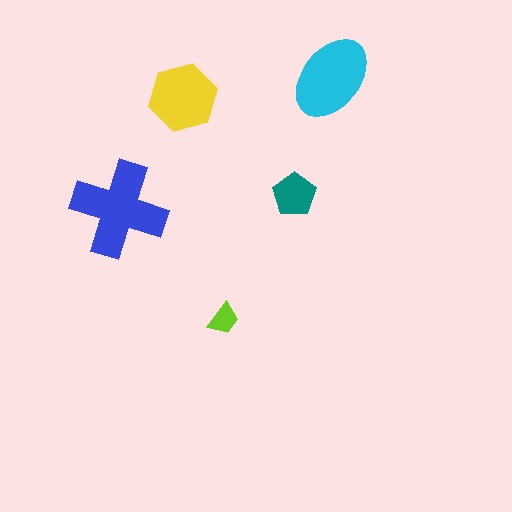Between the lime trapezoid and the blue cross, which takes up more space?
The blue cross.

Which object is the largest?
The blue cross.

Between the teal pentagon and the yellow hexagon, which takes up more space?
The yellow hexagon.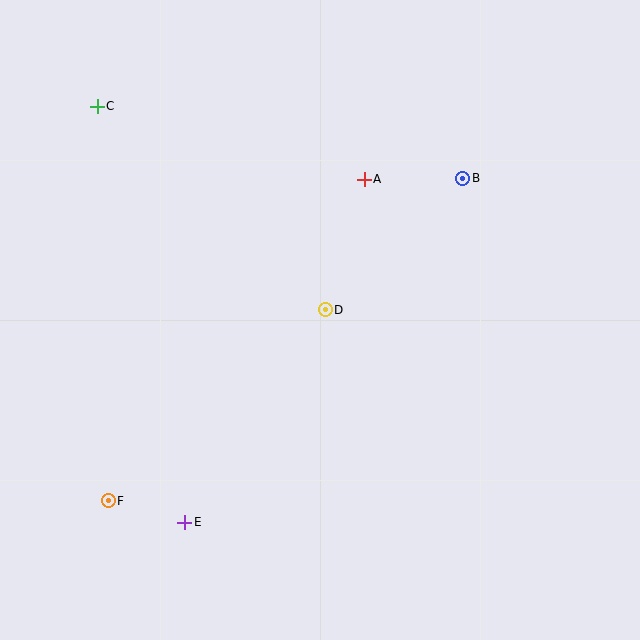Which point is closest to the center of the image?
Point D at (325, 310) is closest to the center.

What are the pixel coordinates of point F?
Point F is at (108, 501).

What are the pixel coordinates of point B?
Point B is at (463, 178).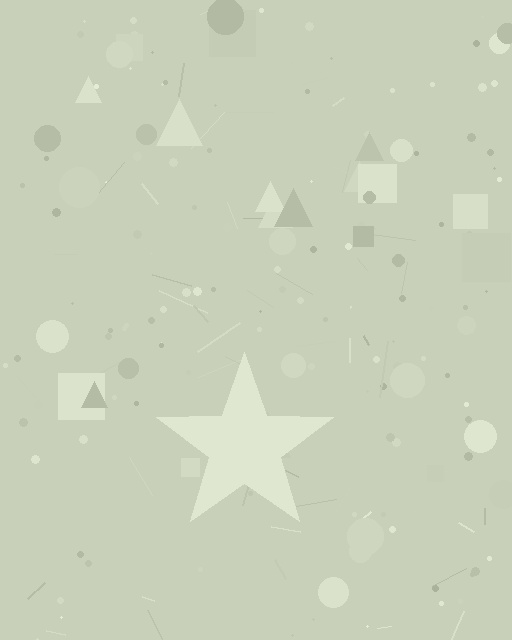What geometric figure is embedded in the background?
A star is embedded in the background.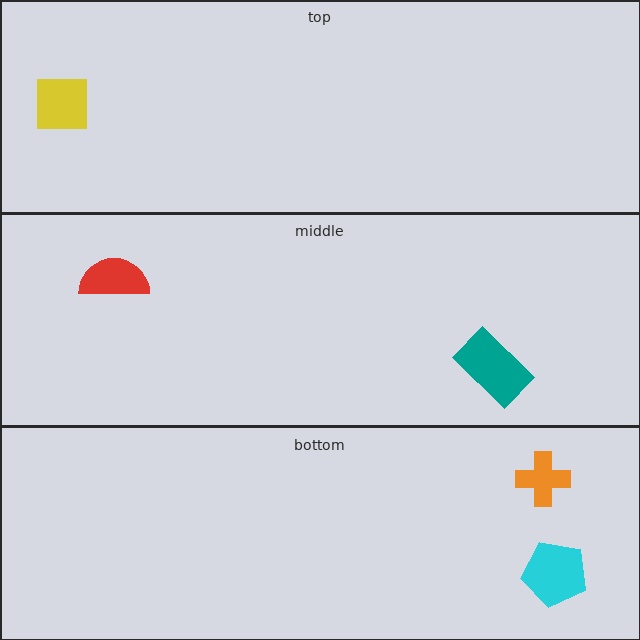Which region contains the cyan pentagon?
The bottom region.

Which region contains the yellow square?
The top region.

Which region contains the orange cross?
The bottom region.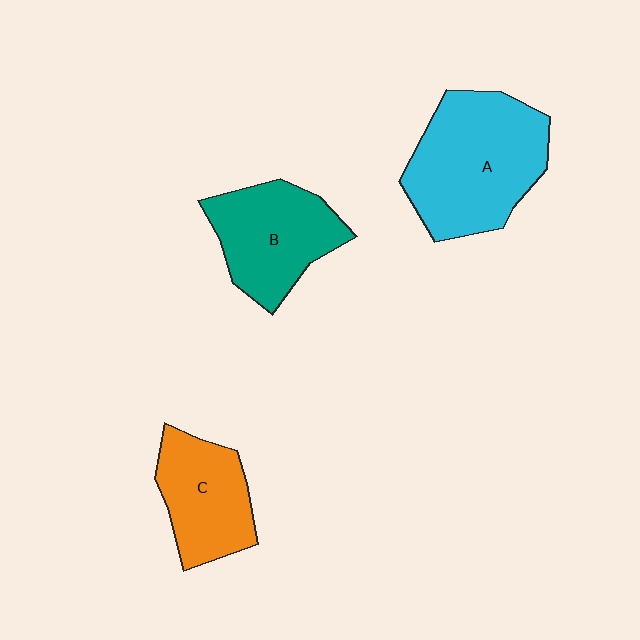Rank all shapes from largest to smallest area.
From largest to smallest: A (cyan), B (teal), C (orange).